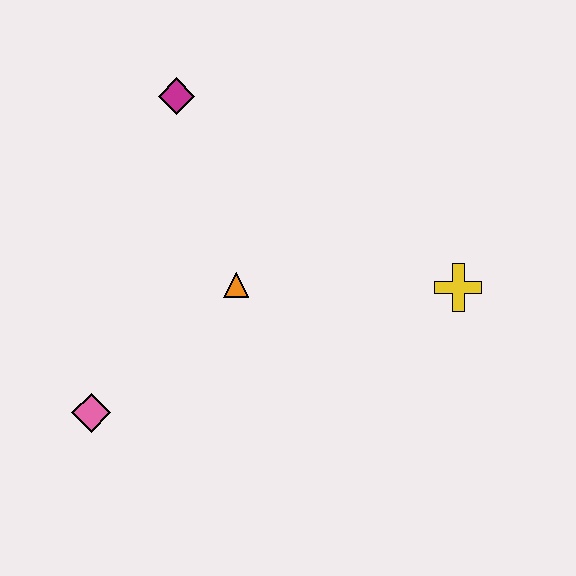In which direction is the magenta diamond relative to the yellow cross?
The magenta diamond is to the left of the yellow cross.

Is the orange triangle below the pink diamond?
No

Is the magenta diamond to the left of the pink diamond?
No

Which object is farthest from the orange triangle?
The yellow cross is farthest from the orange triangle.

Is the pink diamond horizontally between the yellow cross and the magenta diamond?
No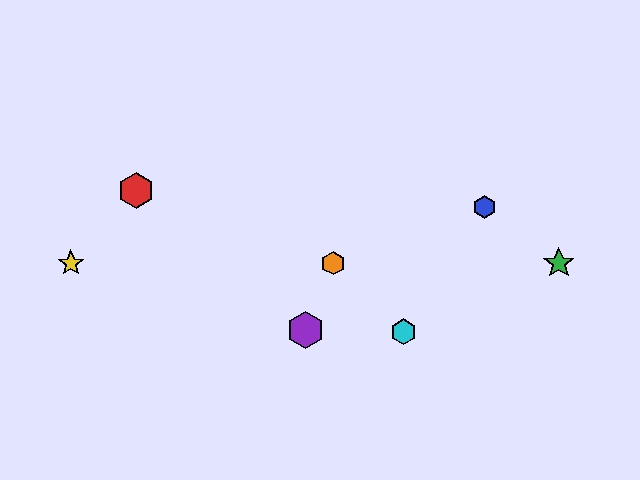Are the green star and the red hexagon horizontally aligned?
No, the green star is at y≈263 and the red hexagon is at y≈191.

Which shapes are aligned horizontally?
The green star, the yellow star, the orange hexagon are aligned horizontally.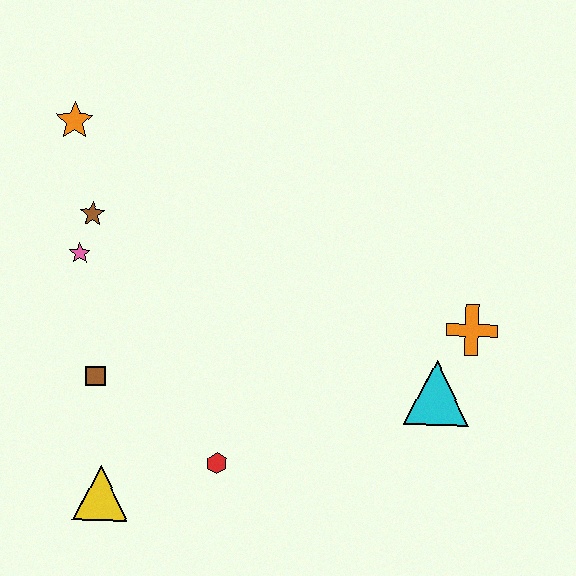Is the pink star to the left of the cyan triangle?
Yes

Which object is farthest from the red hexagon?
The orange star is farthest from the red hexagon.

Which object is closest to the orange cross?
The cyan triangle is closest to the orange cross.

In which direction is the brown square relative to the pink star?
The brown square is below the pink star.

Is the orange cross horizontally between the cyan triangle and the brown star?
No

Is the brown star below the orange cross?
No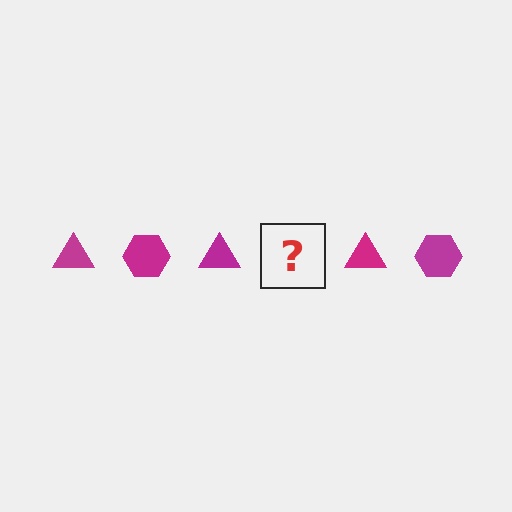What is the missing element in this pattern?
The missing element is a magenta hexagon.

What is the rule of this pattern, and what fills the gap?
The rule is that the pattern cycles through triangle, hexagon shapes in magenta. The gap should be filled with a magenta hexagon.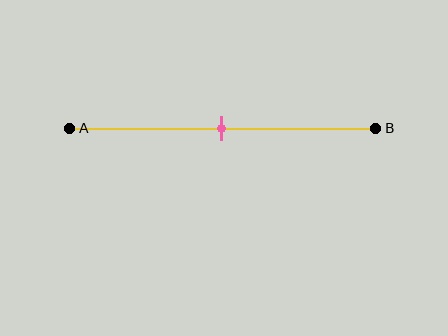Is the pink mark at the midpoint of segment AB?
Yes, the mark is approximately at the midpoint.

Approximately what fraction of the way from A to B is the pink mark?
The pink mark is approximately 50% of the way from A to B.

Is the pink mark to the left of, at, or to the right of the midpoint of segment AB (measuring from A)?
The pink mark is approximately at the midpoint of segment AB.